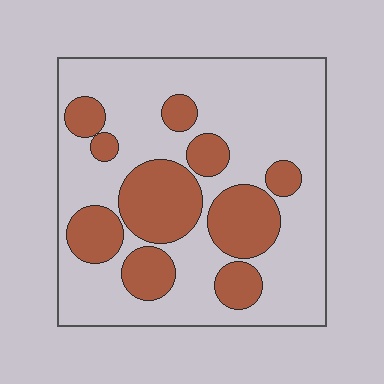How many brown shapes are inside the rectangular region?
10.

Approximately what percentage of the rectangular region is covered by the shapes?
Approximately 30%.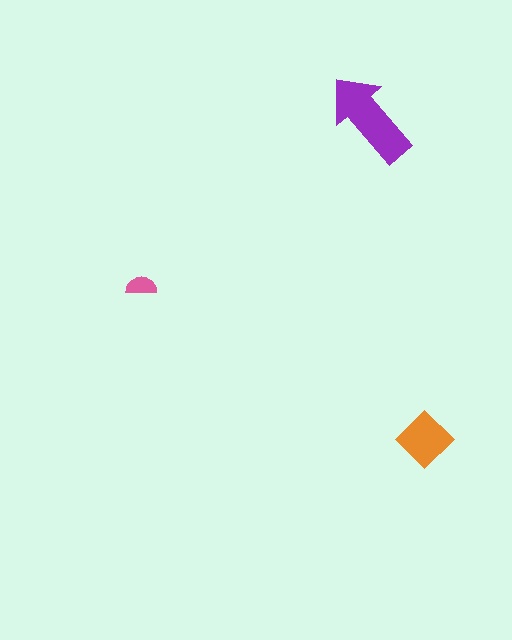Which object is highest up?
The purple arrow is topmost.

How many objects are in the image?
There are 3 objects in the image.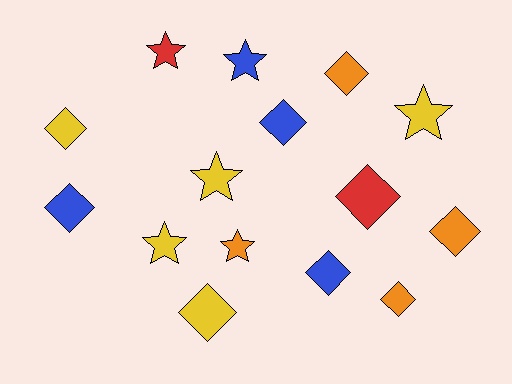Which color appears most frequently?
Yellow, with 5 objects.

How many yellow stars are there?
There are 3 yellow stars.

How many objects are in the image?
There are 15 objects.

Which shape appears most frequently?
Diamond, with 9 objects.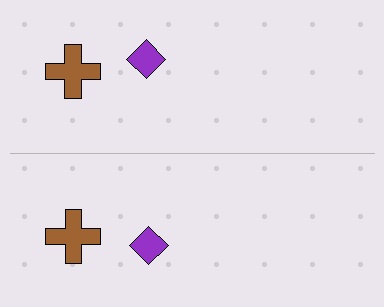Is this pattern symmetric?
Yes, this pattern has bilateral (reflection) symmetry.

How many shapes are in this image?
There are 4 shapes in this image.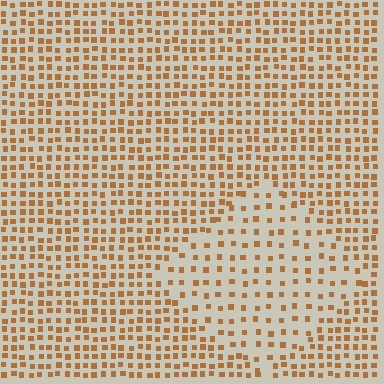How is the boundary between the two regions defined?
The boundary is defined by a change in element density (approximately 1.9x ratio). All elements are the same color, size, and shape.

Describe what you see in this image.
The image contains small brown elements arranged at two different densities. A diamond-shaped region is visible where the elements are less densely packed than the surrounding area.